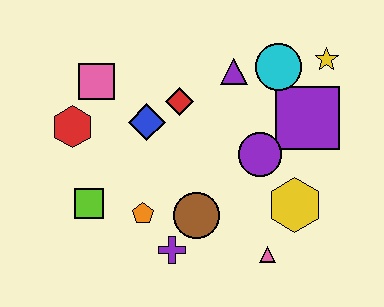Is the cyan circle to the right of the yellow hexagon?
No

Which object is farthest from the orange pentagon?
The yellow star is farthest from the orange pentagon.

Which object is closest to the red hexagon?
The pink square is closest to the red hexagon.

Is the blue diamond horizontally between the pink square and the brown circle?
Yes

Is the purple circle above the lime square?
Yes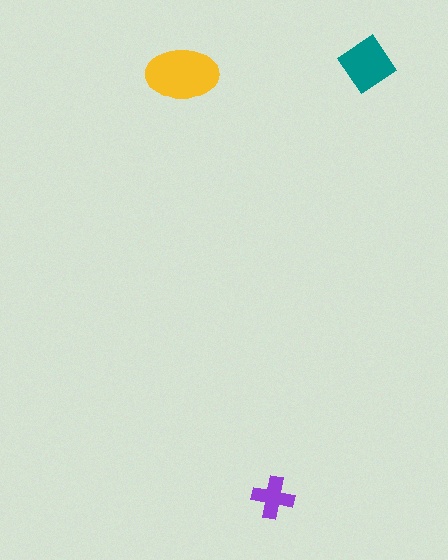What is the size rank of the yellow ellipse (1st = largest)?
1st.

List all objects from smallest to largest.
The purple cross, the teal diamond, the yellow ellipse.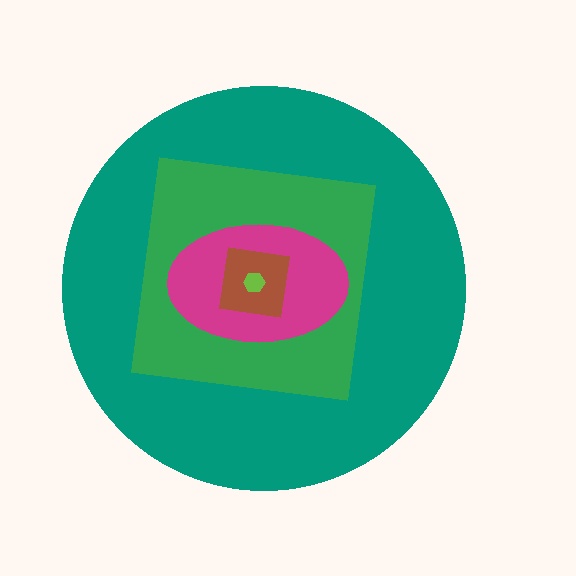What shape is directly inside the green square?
The magenta ellipse.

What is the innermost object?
The lime hexagon.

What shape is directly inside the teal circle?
The green square.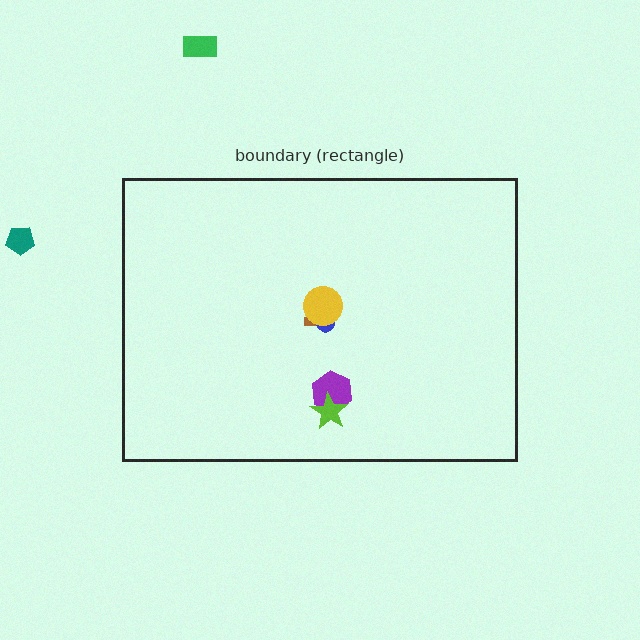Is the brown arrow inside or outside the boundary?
Inside.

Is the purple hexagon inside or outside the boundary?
Inside.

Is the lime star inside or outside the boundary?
Inside.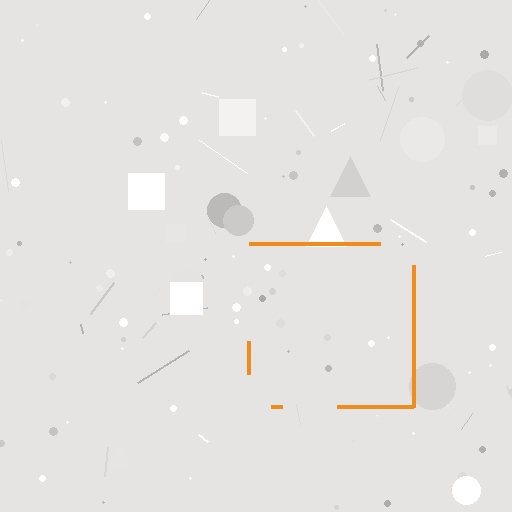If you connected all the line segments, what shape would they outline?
They would outline a square.